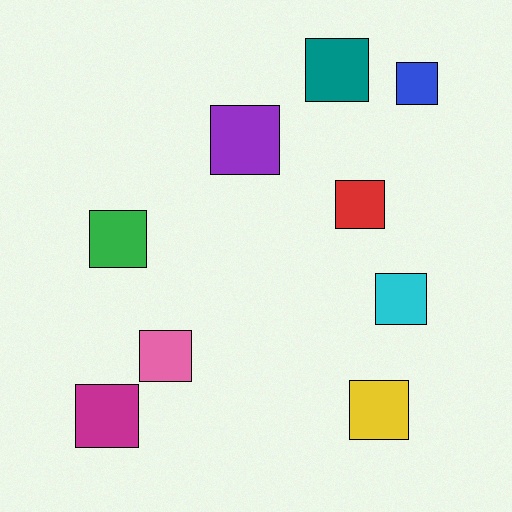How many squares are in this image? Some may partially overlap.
There are 9 squares.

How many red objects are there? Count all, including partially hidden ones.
There is 1 red object.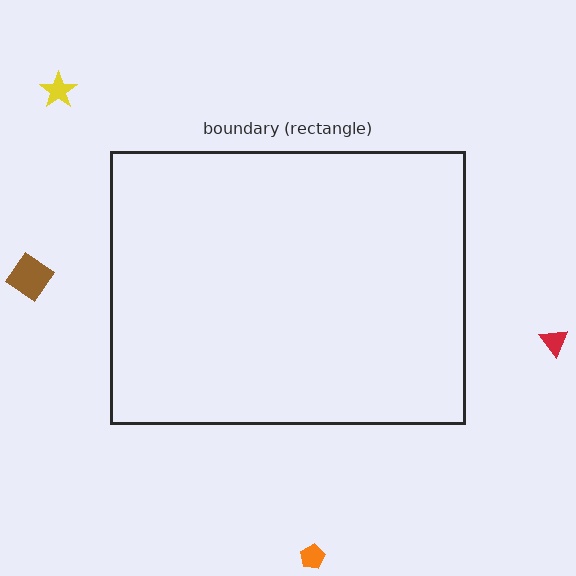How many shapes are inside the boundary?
0 inside, 4 outside.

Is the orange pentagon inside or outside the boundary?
Outside.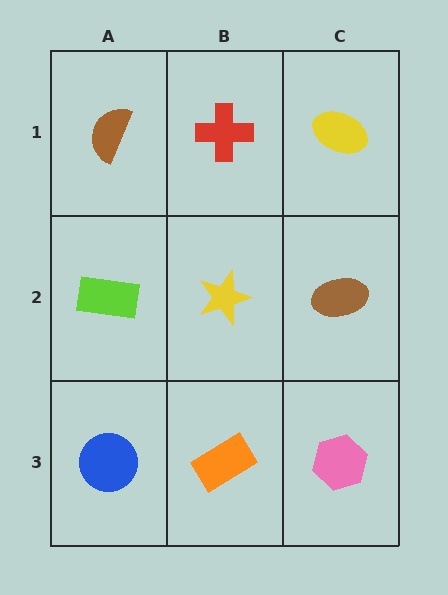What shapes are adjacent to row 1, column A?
A lime rectangle (row 2, column A), a red cross (row 1, column B).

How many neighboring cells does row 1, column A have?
2.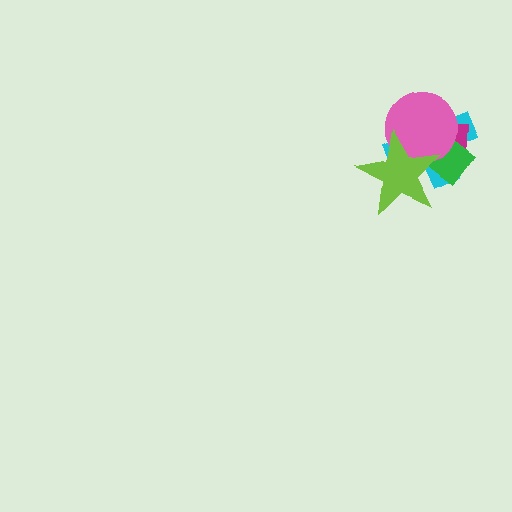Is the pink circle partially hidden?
Yes, it is partially covered by another shape.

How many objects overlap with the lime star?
4 objects overlap with the lime star.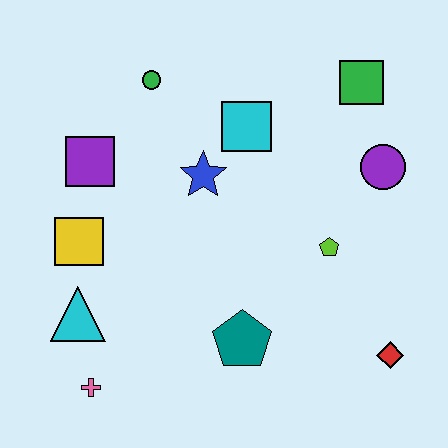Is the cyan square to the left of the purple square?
No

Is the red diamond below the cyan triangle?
Yes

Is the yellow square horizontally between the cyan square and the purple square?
No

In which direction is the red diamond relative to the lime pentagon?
The red diamond is below the lime pentagon.